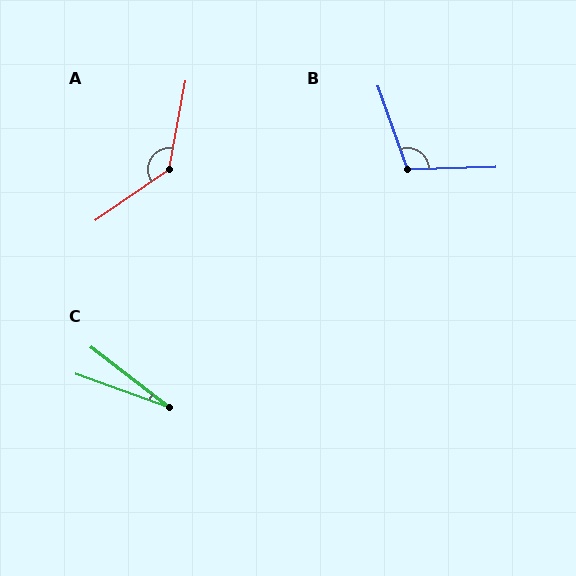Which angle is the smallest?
C, at approximately 18 degrees.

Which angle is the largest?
A, at approximately 136 degrees.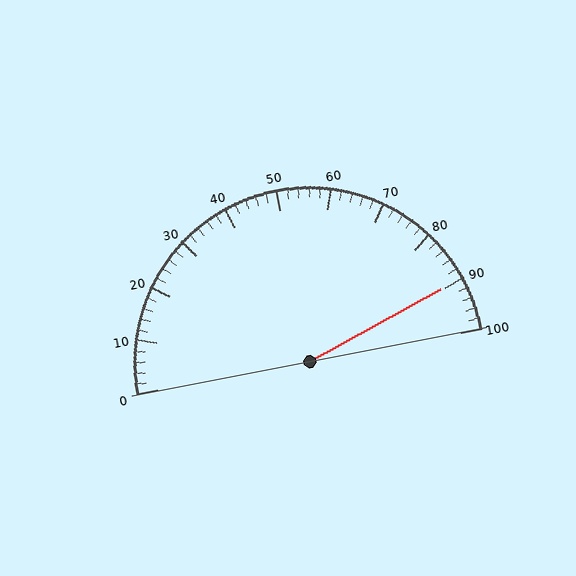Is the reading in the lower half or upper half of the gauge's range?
The reading is in the upper half of the range (0 to 100).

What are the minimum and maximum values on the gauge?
The gauge ranges from 0 to 100.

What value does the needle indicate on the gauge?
The needle indicates approximately 90.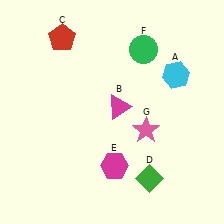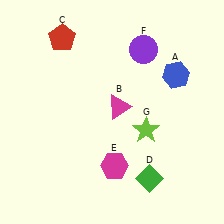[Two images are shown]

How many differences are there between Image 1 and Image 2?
There are 3 differences between the two images.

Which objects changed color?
A changed from cyan to blue. F changed from green to purple. G changed from pink to lime.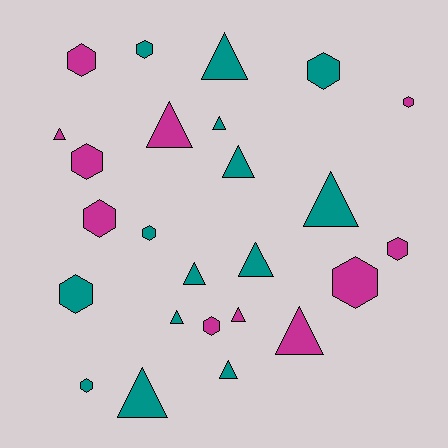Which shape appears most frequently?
Triangle, with 13 objects.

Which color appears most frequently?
Teal, with 14 objects.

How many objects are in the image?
There are 25 objects.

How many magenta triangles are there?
There are 4 magenta triangles.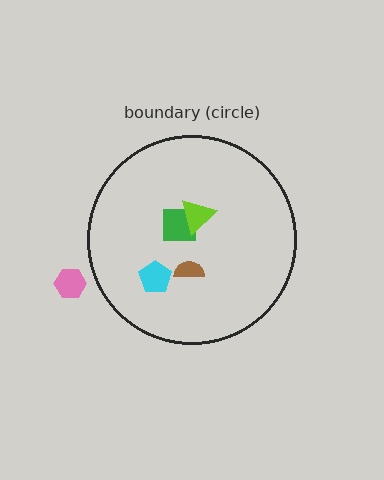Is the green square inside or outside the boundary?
Inside.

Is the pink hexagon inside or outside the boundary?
Outside.